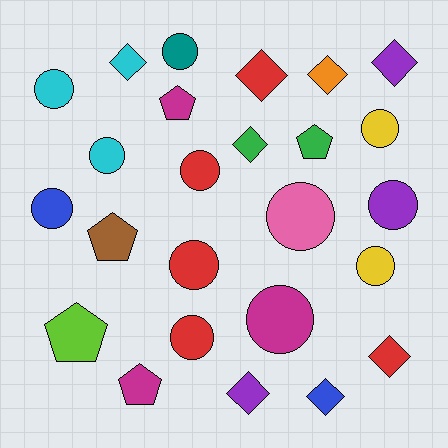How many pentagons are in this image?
There are 5 pentagons.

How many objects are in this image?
There are 25 objects.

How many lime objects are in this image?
There is 1 lime object.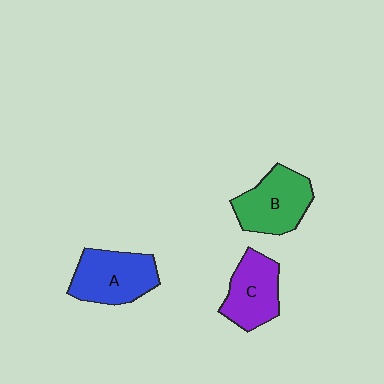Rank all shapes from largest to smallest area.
From largest to smallest: A (blue), B (green), C (purple).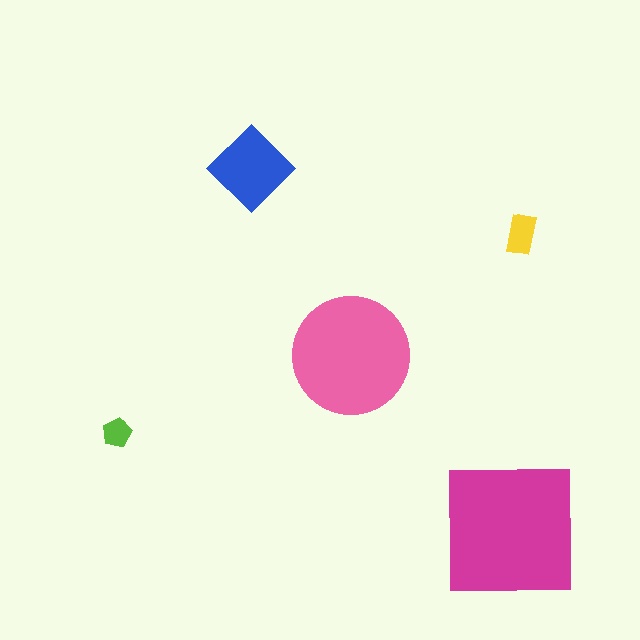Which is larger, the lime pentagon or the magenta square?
The magenta square.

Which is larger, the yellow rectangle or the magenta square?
The magenta square.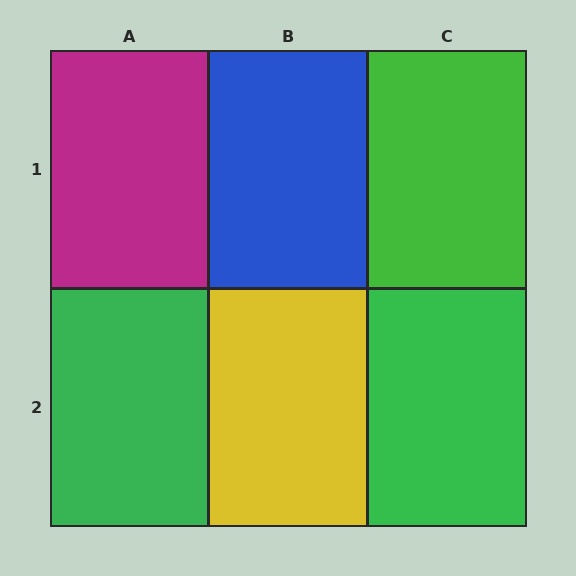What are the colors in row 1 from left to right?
Magenta, blue, green.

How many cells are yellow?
1 cell is yellow.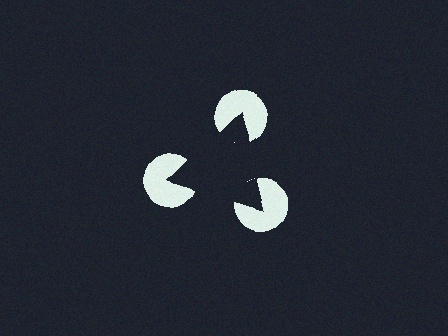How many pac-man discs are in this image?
There are 3 — one at each vertex of the illusory triangle.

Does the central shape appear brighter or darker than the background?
It typically appears slightly darker than the background, even though no actual brightness change is drawn.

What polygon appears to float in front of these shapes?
An illusory triangle — its edges are inferred from the aligned wedge cuts in the pac-man discs, not physically drawn.